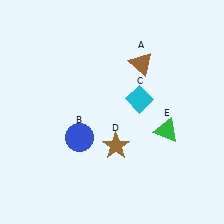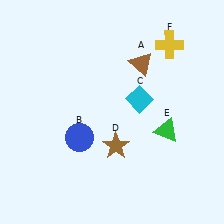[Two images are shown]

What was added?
A yellow cross (F) was added in Image 2.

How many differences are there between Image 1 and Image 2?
There is 1 difference between the two images.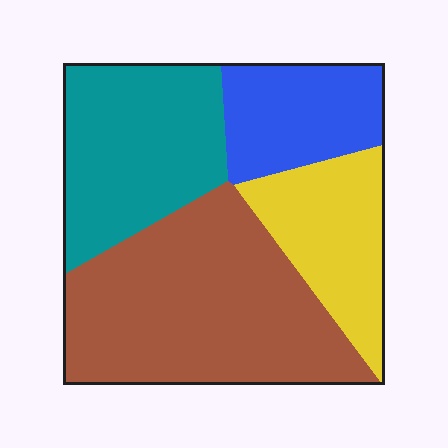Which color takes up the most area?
Brown, at roughly 40%.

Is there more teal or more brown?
Brown.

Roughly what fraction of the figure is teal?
Teal takes up about one quarter (1/4) of the figure.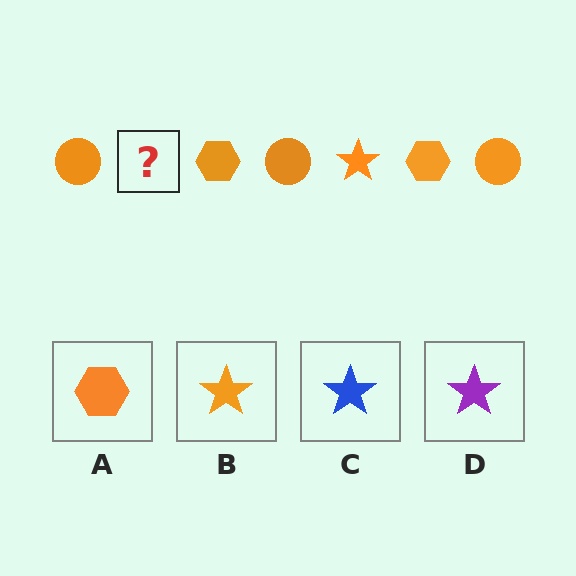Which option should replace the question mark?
Option B.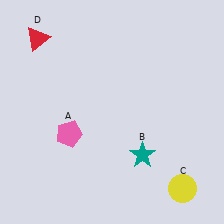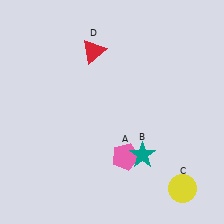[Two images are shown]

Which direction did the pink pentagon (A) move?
The pink pentagon (A) moved right.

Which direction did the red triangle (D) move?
The red triangle (D) moved right.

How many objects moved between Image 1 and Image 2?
2 objects moved between the two images.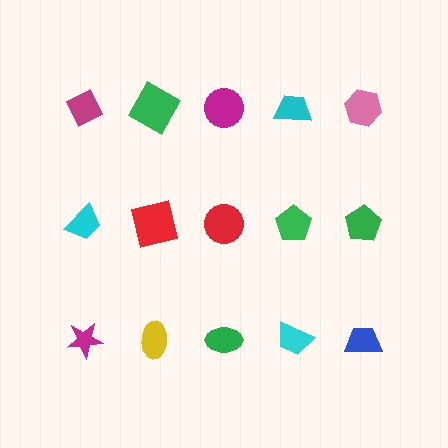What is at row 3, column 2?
A yellow ellipse.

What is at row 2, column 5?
A green pentagon.